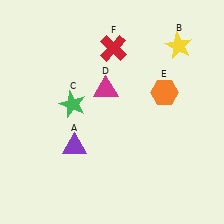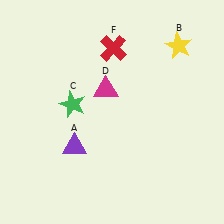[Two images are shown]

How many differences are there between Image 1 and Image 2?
There is 1 difference between the two images.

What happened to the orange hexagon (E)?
The orange hexagon (E) was removed in Image 2. It was in the top-right area of Image 1.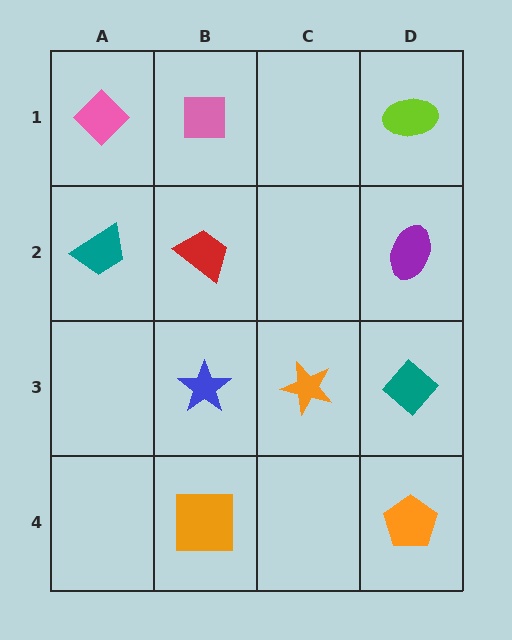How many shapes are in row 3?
3 shapes.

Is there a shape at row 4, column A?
No, that cell is empty.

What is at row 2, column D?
A purple ellipse.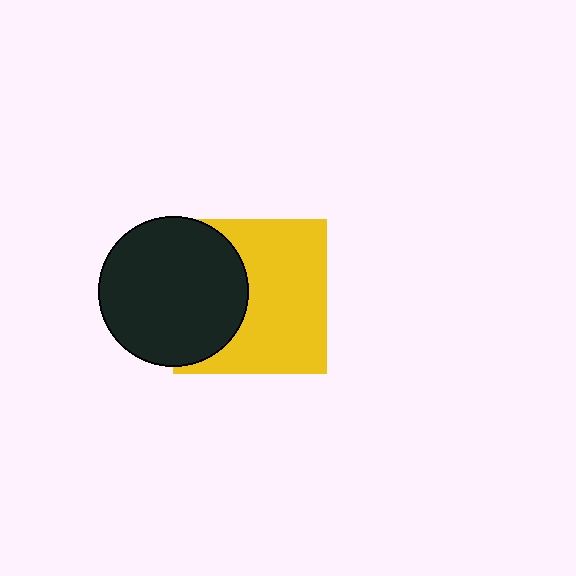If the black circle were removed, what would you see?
You would see the complete yellow square.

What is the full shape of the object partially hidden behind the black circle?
The partially hidden object is a yellow square.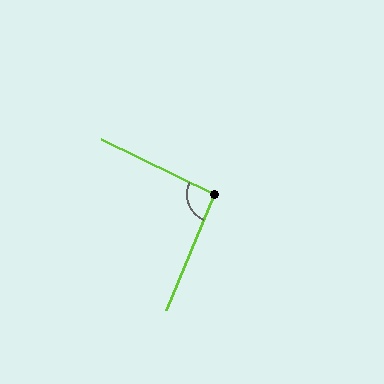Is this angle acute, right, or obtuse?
It is approximately a right angle.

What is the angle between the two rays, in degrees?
Approximately 94 degrees.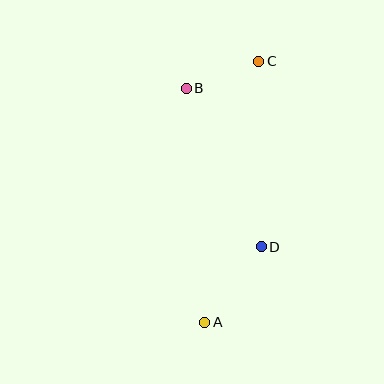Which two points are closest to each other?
Points B and C are closest to each other.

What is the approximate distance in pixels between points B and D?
The distance between B and D is approximately 175 pixels.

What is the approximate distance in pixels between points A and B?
The distance between A and B is approximately 235 pixels.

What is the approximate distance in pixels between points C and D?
The distance between C and D is approximately 186 pixels.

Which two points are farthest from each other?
Points A and C are farthest from each other.